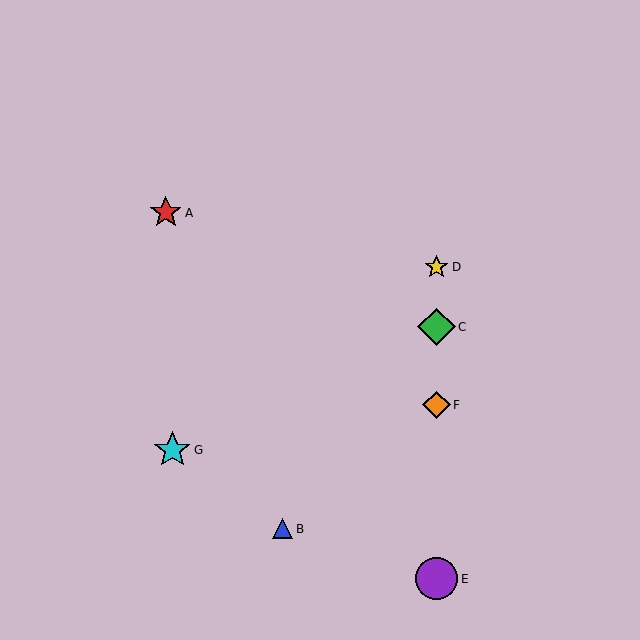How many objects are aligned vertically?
4 objects (C, D, E, F) are aligned vertically.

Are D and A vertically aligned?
No, D is at x≈437 and A is at x≈166.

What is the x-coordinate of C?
Object C is at x≈437.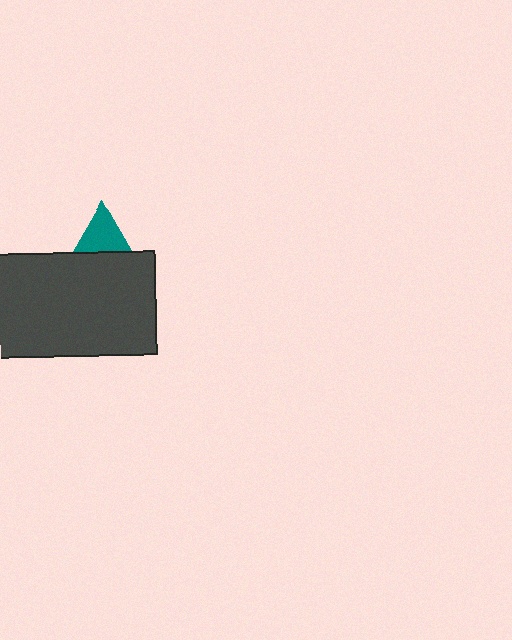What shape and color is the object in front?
The object in front is a dark gray rectangle.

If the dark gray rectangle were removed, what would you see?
You would see the complete teal triangle.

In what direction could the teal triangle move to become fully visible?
The teal triangle could move up. That would shift it out from behind the dark gray rectangle entirely.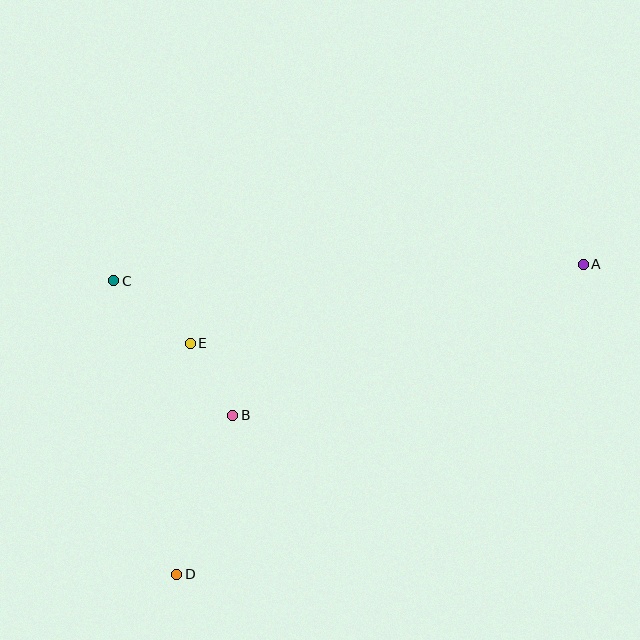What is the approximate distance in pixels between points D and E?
The distance between D and E is approximately 231 pixels.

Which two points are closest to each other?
Points B and E are closest to each other.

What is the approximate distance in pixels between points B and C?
The distance between B and C is approximately 180 pixels.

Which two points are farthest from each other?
Points A and D are farthest from each other.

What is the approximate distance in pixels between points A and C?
The distance between A and C is approximately 470 pixels.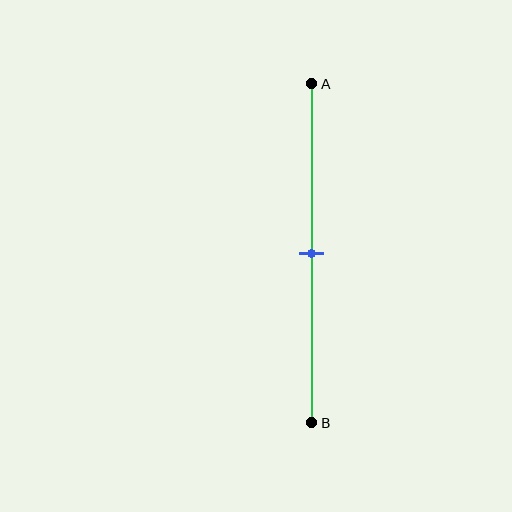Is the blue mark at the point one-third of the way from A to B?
No, the mark is at about 50% from A, not at the 33% one-third point.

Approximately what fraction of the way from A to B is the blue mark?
The blue mark is approximately 50% of the way from A to B.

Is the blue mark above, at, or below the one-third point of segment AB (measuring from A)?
The blue mark is below the one-third point of segment AB.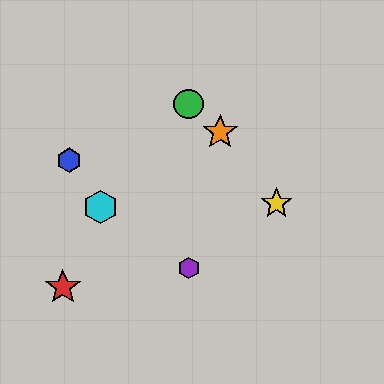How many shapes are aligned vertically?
2 shapes (the green circle, the purple hexagon) are aligned vertically.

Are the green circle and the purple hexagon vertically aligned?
Yes, both are at x≈189.